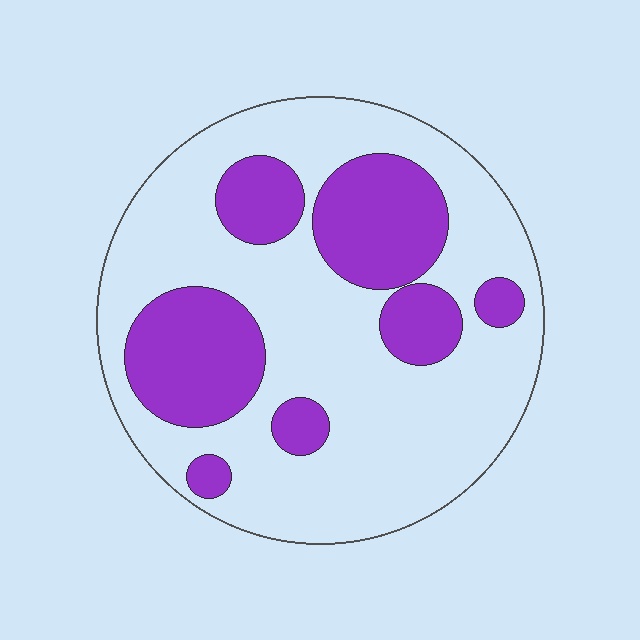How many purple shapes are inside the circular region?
7.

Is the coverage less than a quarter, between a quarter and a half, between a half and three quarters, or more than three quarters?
Between a quarter and a half.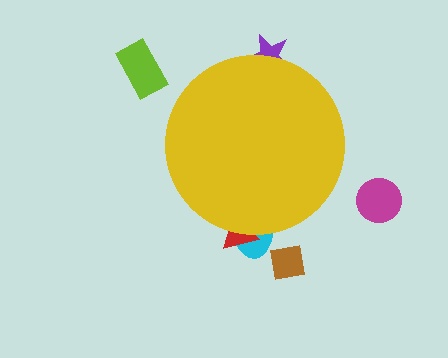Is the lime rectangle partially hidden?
No, the lime rectangle is fully visible.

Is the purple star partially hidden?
Yes, the purple star is partially hidden behind the yellow circle.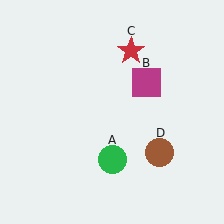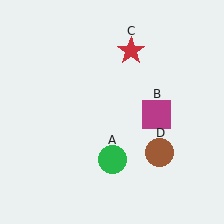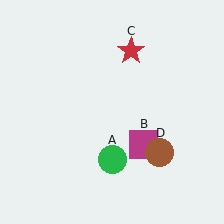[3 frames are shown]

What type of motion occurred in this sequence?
The magenta square (object B) rotated clockwise around the center of the scene.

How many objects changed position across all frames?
1 object changed position: magenta square (object B).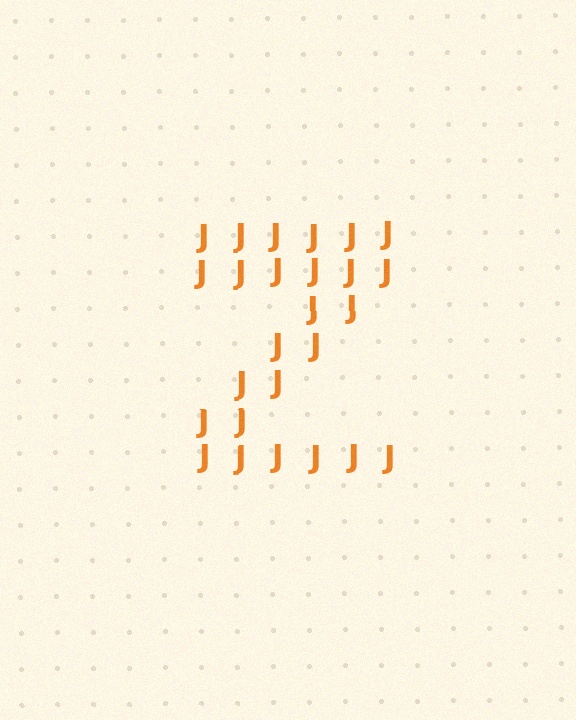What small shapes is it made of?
It is made of small letter J's.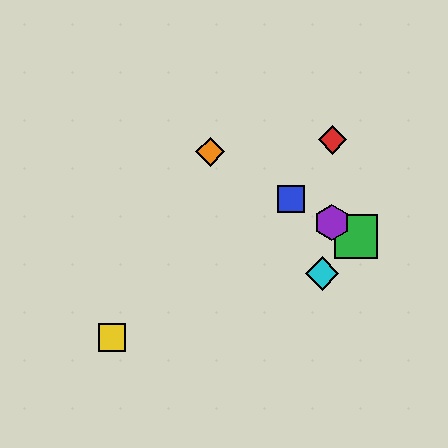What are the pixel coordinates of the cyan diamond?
The cyan diamond is at (322, 273).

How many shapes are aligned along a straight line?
4 shapes (the blue square, the green square, the purple hexagon, the orange diamond) are aligned along a straight line.